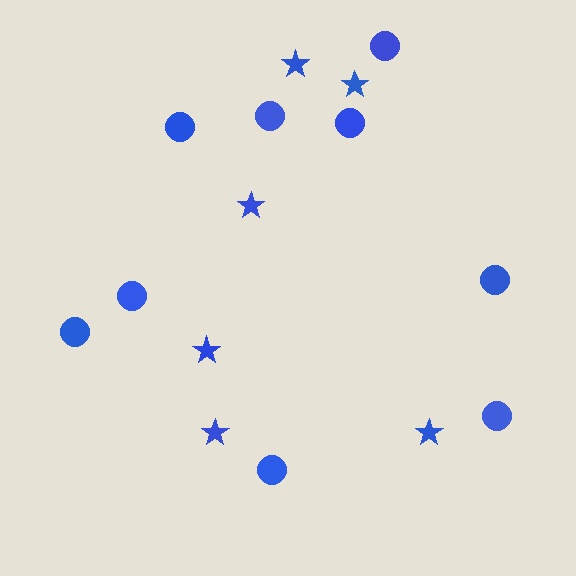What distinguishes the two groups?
There are 2 groups: one group of stars (6) and one group of circles (9).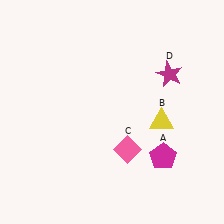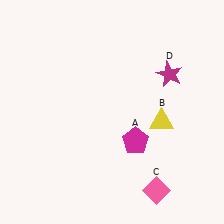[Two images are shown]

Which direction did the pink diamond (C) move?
The pink diamond (C) moved down.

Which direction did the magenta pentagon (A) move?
The magenta pentagon (A) moved left.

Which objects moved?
The objects that moved are: the magenta pentagon (A), the pink diamond (C).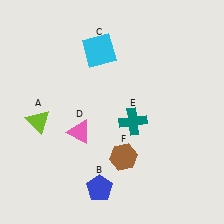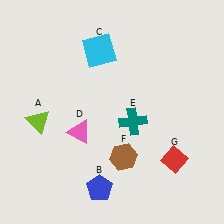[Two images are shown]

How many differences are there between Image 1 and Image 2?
There is 1 difference between the two images.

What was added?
A red diamond (G) was added in Image 2.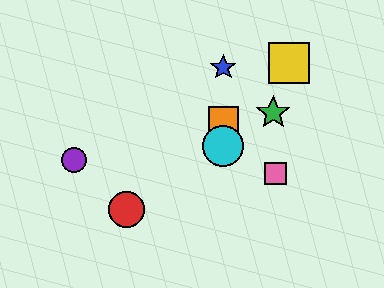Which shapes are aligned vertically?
The blue star, the orange square, the cyan circle are aligned vertically.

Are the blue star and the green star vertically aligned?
No, the blue star is at x≈223 and the green star is at x≈273.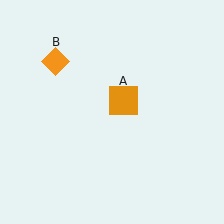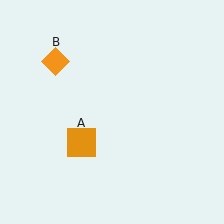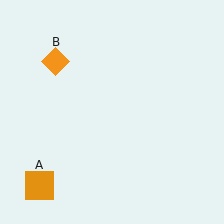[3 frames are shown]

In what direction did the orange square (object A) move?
The orange square (object A) moved down and to the left.